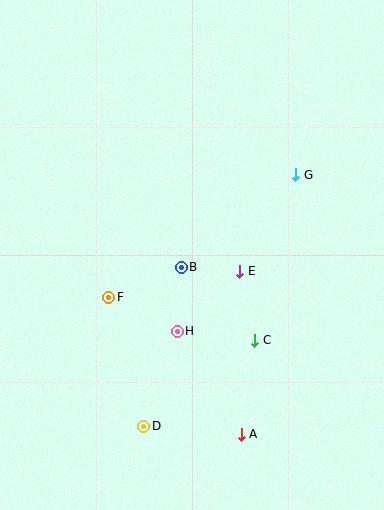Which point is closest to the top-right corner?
Point G is closest to the top-right corner.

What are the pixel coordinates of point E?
Point E is at (240, 271).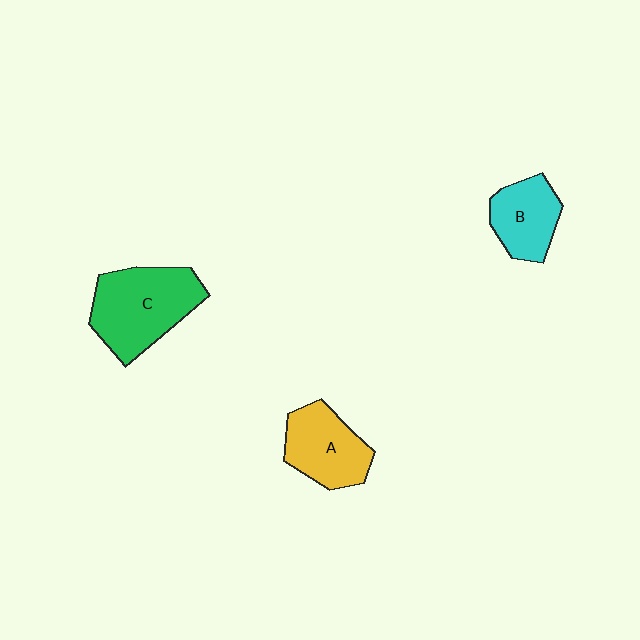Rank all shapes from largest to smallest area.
From largest to smallest: C (green), A (yellow), B (cyan).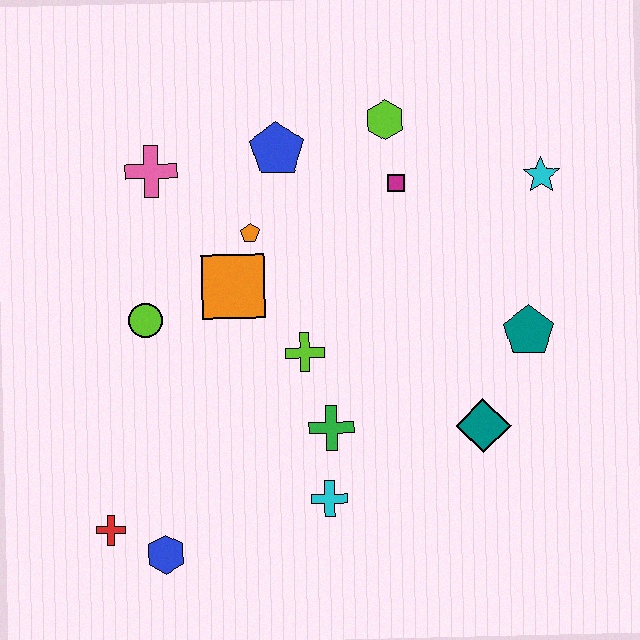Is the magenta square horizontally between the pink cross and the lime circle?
No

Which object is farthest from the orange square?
The cyan star is farthest from the orange square.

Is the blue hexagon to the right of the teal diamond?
No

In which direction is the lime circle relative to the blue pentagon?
The lime circle is below the blue pentagon.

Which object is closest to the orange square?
The orange pentagon is closest to the orange square.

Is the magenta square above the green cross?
Yes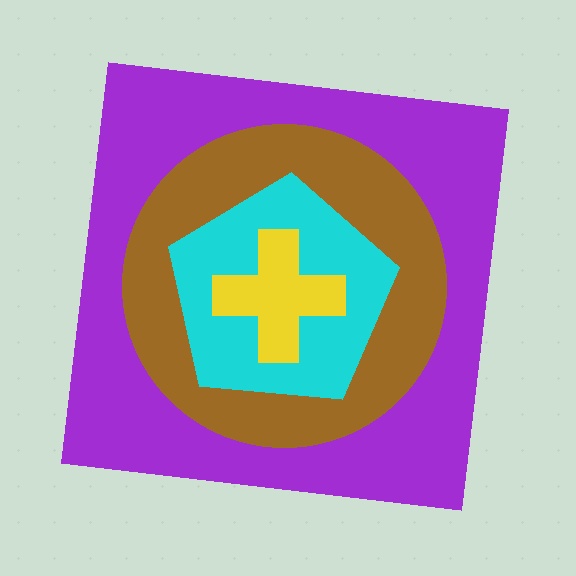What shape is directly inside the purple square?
The brown circle.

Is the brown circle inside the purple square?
Yes.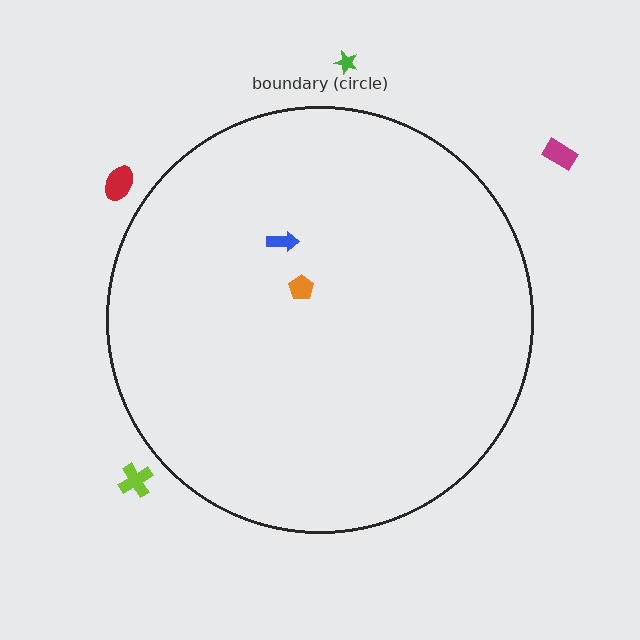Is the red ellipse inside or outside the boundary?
Outside.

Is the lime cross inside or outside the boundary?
Outside.